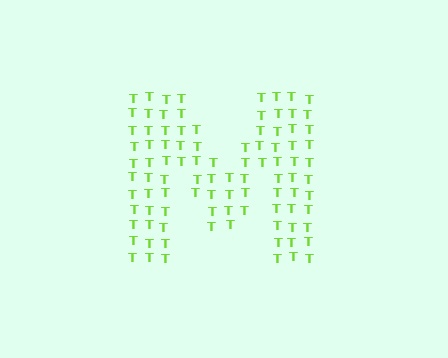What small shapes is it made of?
It is made of small letter T's.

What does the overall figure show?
The overall figure shows the letter M.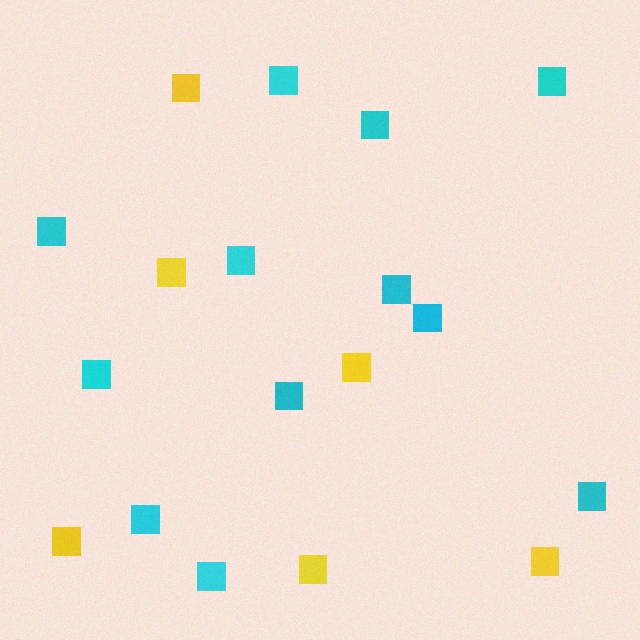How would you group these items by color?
There are 2 groups: one group of cyan squares (12) and one group of yellow squares (6).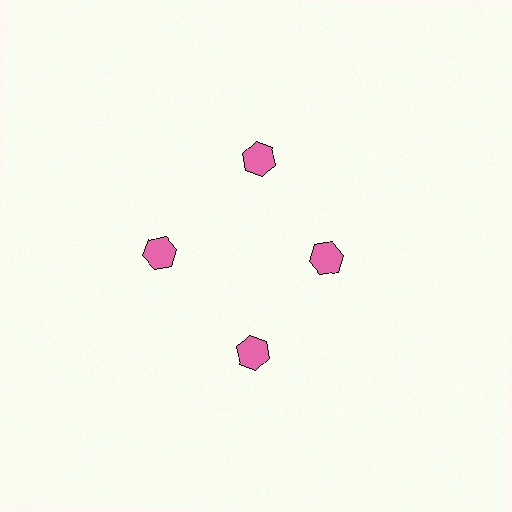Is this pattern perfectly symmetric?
No. The 4 pink hexagons are arranged in a ring, but one element near the 3 o'clock position is pulled inward toward the center, breaking the 4-fold rotational symmetry.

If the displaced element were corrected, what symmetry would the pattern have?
It would have 4-fold rotational symmetry — the pattern would map onto itself every 90 degrees.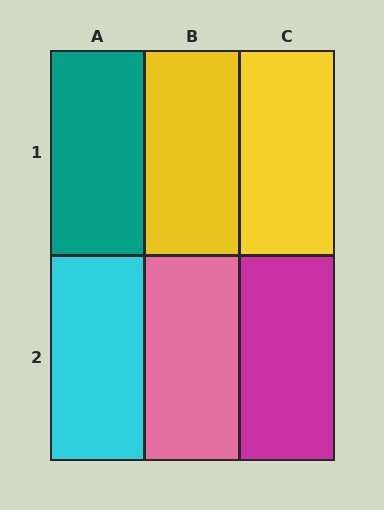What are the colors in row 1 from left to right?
Teal, yellow, yellow.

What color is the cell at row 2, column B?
Pink.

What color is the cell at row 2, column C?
Magenta.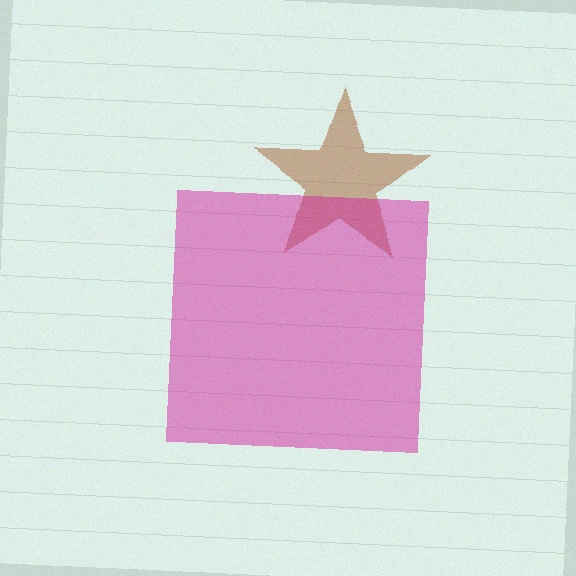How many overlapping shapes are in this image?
There are 2 overlapping shapes in the image.